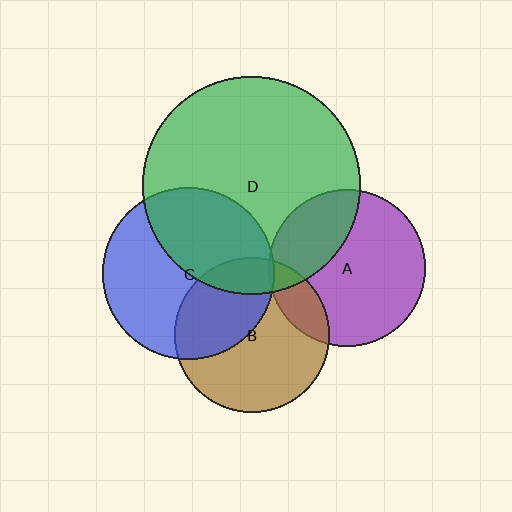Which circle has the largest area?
Circle D (green).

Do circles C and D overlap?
Yes.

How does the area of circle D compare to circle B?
Approximately 2.0 times.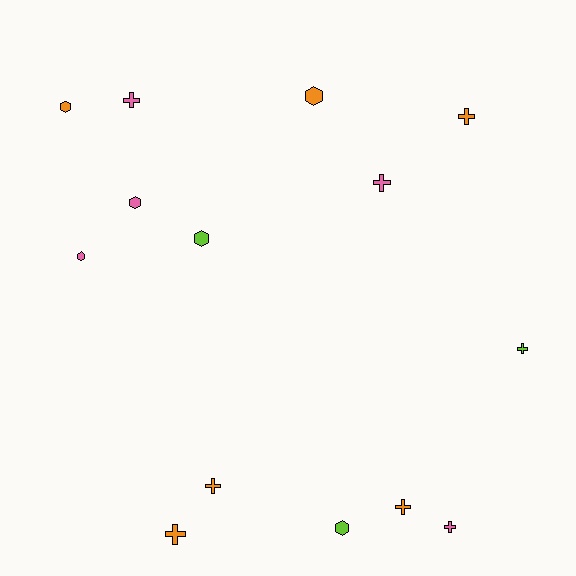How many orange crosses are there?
There are 4 orange crosses.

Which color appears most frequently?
Orange, with 6 objects.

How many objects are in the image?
There are 14 objects.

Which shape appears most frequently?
Cross, with 8 objects.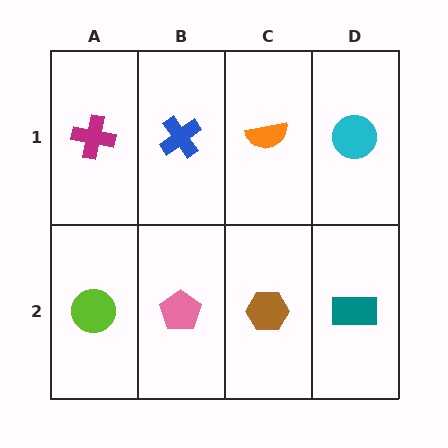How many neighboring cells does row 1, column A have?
2.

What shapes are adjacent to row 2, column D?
A cyan circle (row 1, column D), a brown hexagon (row 2, column C).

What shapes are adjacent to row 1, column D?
A teal rectangle (row 2, column D), an orange semicircle (row 1, column C).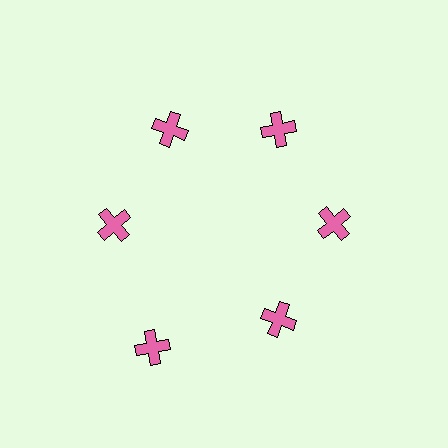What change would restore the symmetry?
The symmetry would be restored by moving it inward, back onto the ring so that all 6 crosses sit at equal angles and equal distance from the center.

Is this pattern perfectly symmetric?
No. The 6 pink crosses are arranged in a ring, but one element near the 7 o'clock position is pushed outward from the center, breaking the 6-fold rotational symmetry.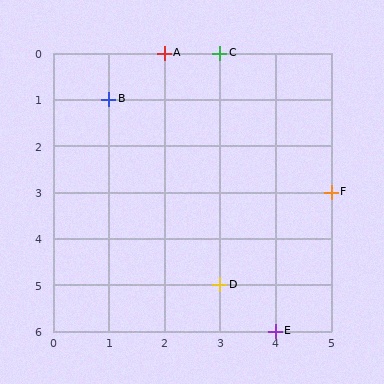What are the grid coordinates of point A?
Point A is at grid coordinates (2, 0).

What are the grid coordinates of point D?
Point D is at grid coordinates (3, 5).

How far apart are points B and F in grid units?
Points B and F are 4 columns and 2 rows apart (about 4.5 grid units diagonally).